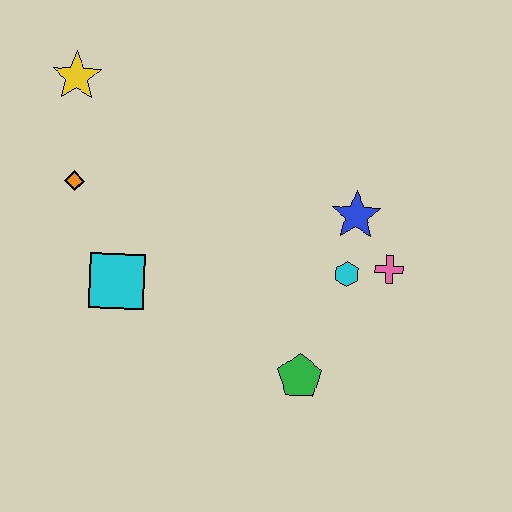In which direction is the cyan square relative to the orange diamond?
The cyan square is below the orange diamond.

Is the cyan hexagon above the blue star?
No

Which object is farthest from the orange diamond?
The pink cross is farthest from the orange diamond.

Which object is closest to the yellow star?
The orange diamond is closest to the yellow star.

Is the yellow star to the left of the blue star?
Yes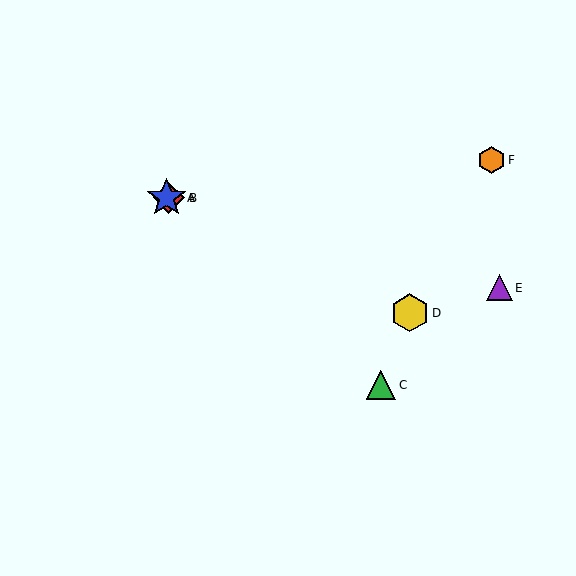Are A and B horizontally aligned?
Yes, both are at y≈198.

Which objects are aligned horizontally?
Objects A, B are aligned horizontally.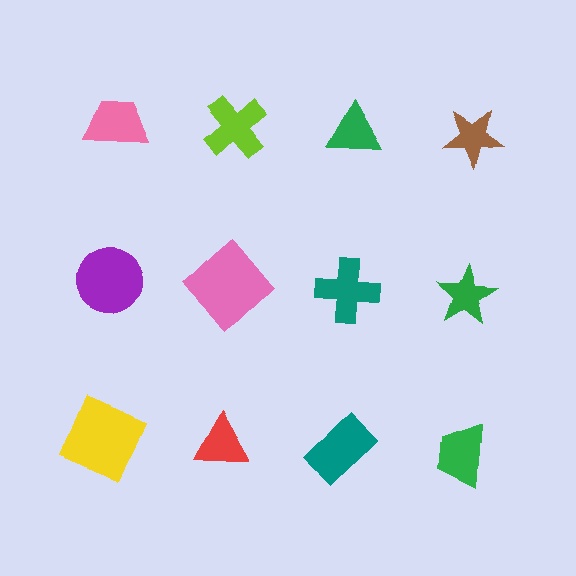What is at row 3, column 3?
A teal rectangle.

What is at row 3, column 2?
A red triangle.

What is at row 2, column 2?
A pink diamond.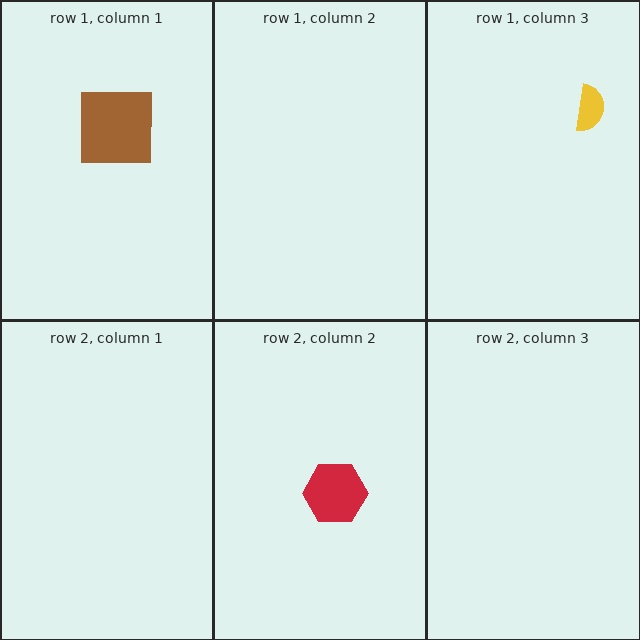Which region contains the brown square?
The row 1, column 1 region.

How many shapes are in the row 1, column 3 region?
1.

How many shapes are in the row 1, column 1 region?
1.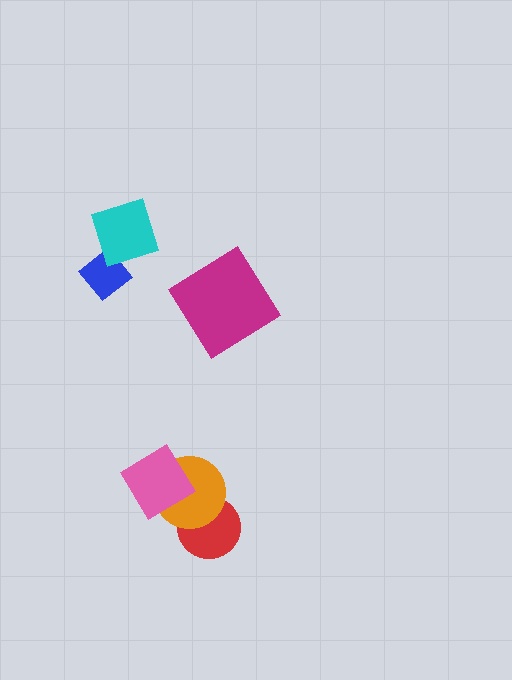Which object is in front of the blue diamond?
The cyan diamond is in front of the blue diamond.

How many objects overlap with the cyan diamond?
1 object overlaps with the cyan diamond.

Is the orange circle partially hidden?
Yes, it is partially covered by another shape.